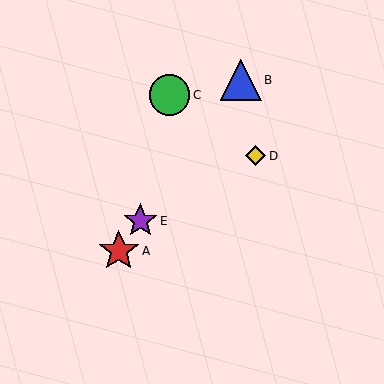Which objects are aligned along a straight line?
Objects A, B, E are aligned along a straight line.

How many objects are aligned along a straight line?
3 objects (A, B, E) are aligned along a straight line.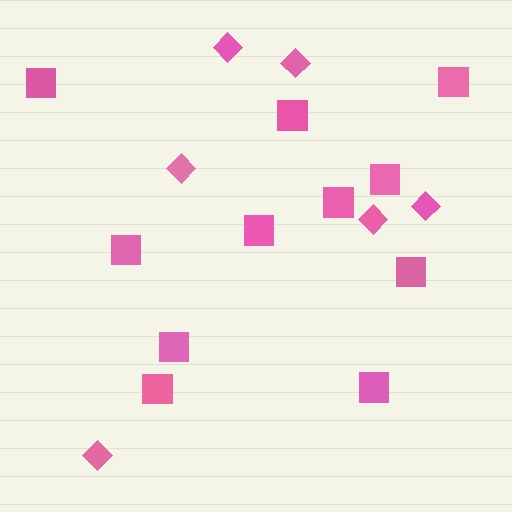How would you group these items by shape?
There are 2 groups: one group of diamonds (6) and one group of squares (11).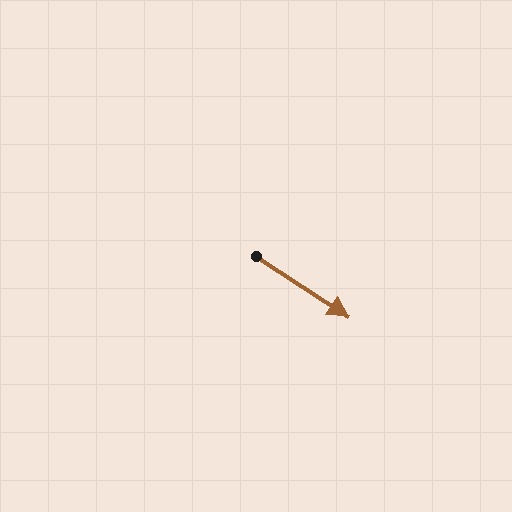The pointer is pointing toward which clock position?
Roughly 4 o'clock.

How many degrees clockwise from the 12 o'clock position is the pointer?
Approximately 123 degrees.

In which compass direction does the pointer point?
Southeast.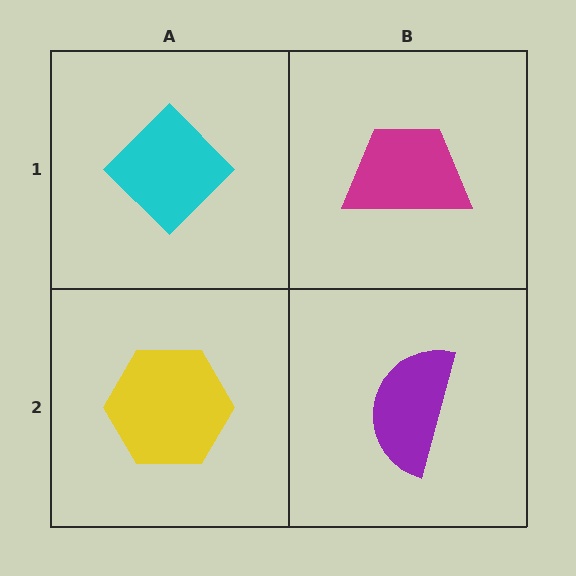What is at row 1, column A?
A cyan diamond.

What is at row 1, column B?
A magenta trapezoid.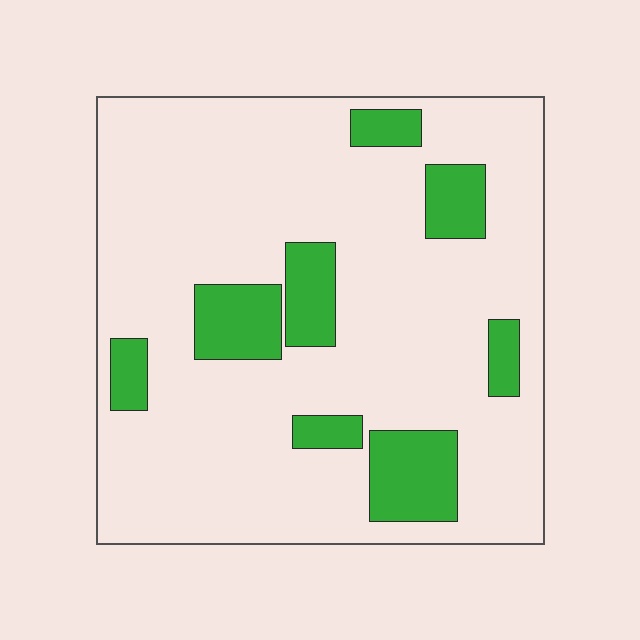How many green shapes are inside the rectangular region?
8.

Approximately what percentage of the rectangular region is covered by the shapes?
Approximately 15%.